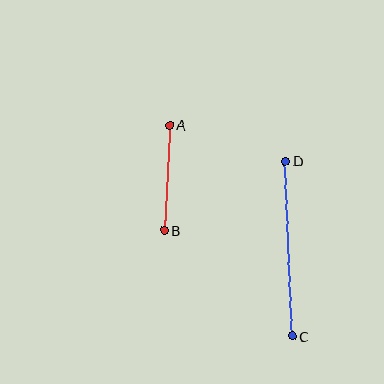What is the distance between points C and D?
The distance is approximately 175 pixels.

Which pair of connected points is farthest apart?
Points C and D are farthest apart.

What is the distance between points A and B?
The distance is approximately 106 pixels.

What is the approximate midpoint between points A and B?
The midpoint is at approximately (167, 178) pixels.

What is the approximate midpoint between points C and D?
The midpoint is at approximately (289, 249) pixels.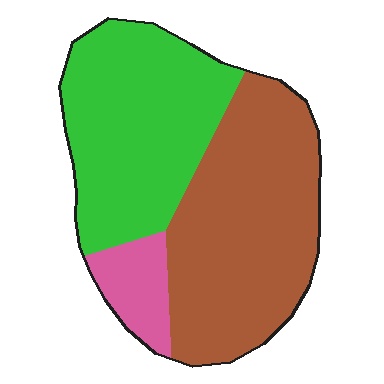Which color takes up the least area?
Pink, at roughly 10%.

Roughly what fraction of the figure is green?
Green covers 42% of the figure.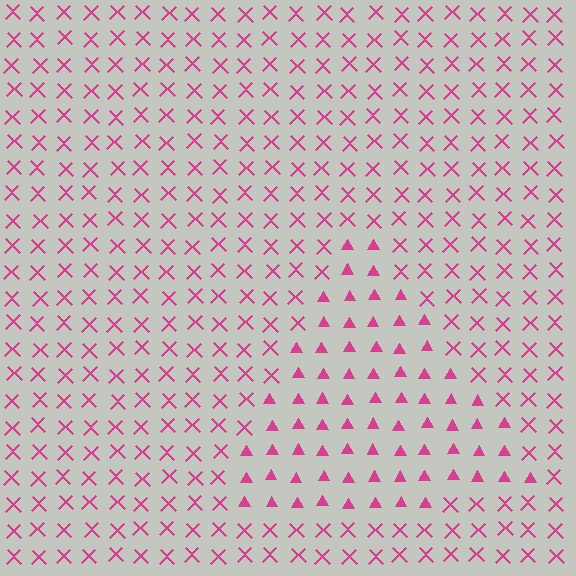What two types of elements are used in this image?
The image uses triangles inside the triangle region and X marks outside it.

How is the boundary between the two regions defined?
The boundary is defined by a change in element shape: triangles inside vs. X marks outside. All elements share the same color and spacing.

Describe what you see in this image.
The image is filled with small magenta elements arranged in a uniform grid. A triangle-shaped region contains triangles, while the surrounding area contains X marks. The boundary is defined purely by the change in element shape.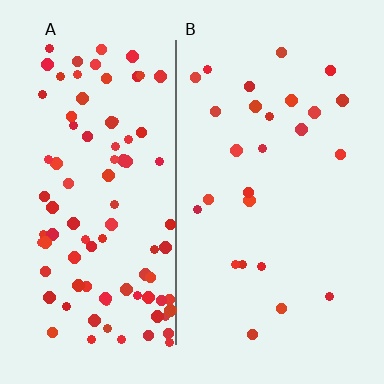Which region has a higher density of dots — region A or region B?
A (the left).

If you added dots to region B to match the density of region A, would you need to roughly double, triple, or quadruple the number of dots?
Approximately quadruple.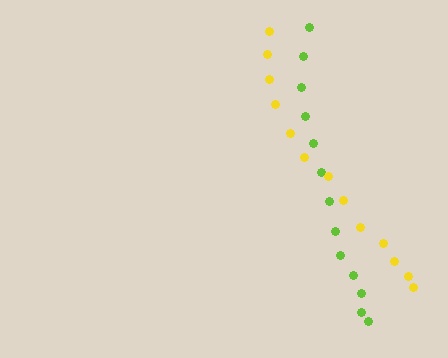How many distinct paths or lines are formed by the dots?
There are 2 distinct paths.